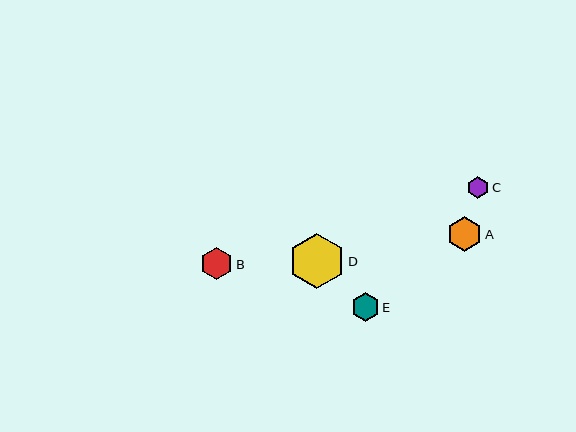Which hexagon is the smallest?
Hexagon C is the smallest with a size of approximately 22 pixels.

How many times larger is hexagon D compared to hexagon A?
Hexagon D is approximately 1.6 times the size of hexagon A.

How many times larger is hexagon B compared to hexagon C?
Hexagon B is approximately 1.5 times the size of hexagon C.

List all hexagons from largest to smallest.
From largest to smallest: D, A, B, E, C.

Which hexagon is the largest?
Hexagon D is the largest with a size of approximately 56 pixels.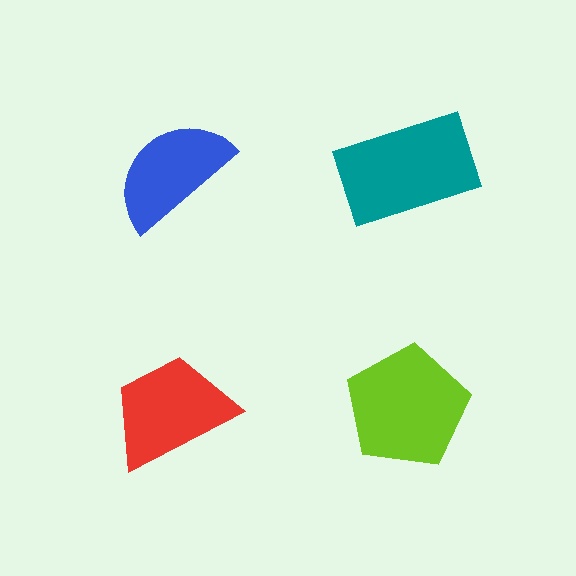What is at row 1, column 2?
A teal rectangle.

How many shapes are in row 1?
2 shapes.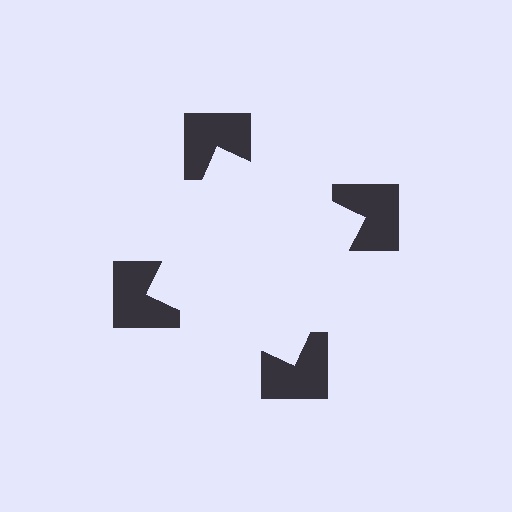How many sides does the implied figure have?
4 sides.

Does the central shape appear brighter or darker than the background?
It typically appears slightly brighter than the background, even though no actual brightness change is drawn.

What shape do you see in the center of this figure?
An illusory square — its edges are inferred from the aligned wedge cuts in the notched squares, not physically drawn.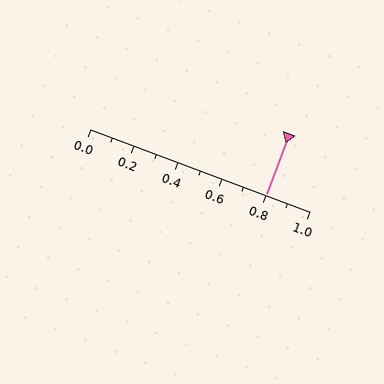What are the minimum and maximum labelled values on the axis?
The axis runs from 0.0 to 1.0.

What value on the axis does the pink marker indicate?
The marker indicates approximately 0.8.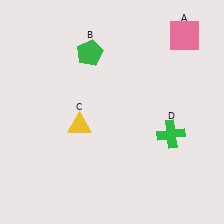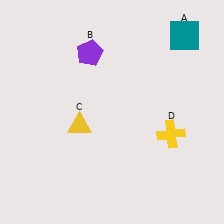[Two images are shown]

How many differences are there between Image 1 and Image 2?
There are 3 differences between the two images.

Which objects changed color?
A changed from pink to teal. B changed from green to purple. D changed from green to yellow.